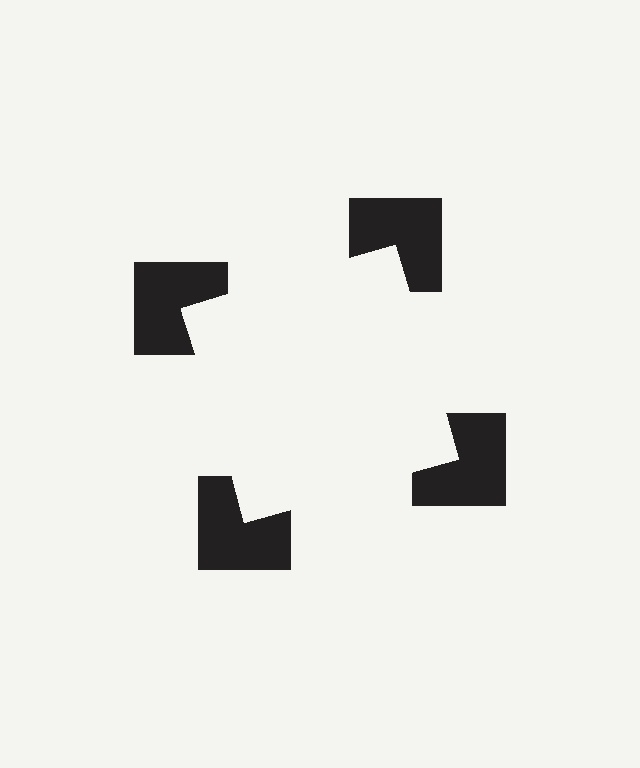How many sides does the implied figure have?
4 sides.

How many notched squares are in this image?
There are 4 — one at each vertex of the illusory square.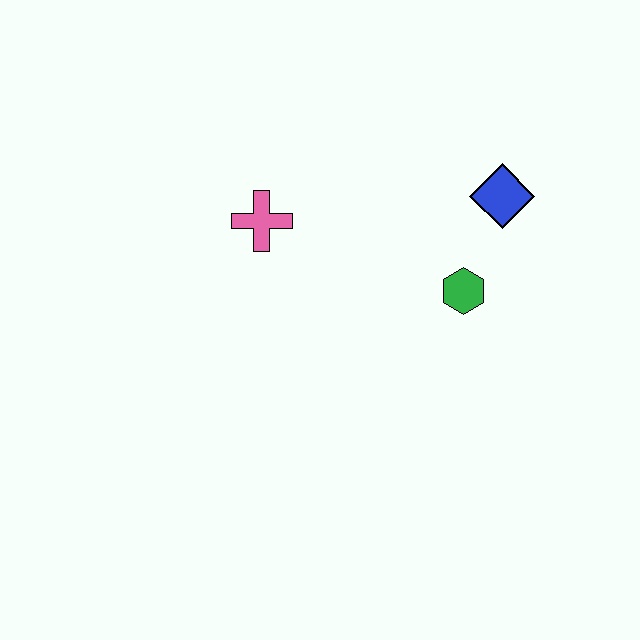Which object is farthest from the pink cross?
The blue diamond is farthest from the pink cross.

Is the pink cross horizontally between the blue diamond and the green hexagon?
No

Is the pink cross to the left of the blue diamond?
Yes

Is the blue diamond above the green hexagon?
Yes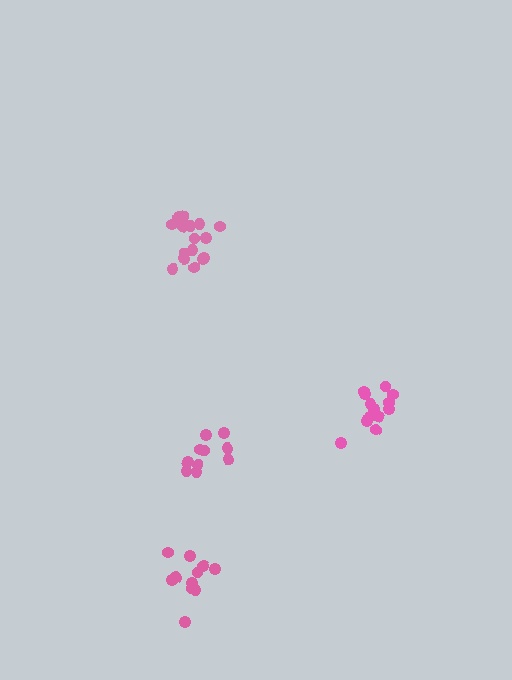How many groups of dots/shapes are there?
There are 4 groups.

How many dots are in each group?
Group 1: 13 dots, Group 2: 16 dots, Group 3: 11 dots, Group 4: 11 dots (51 total).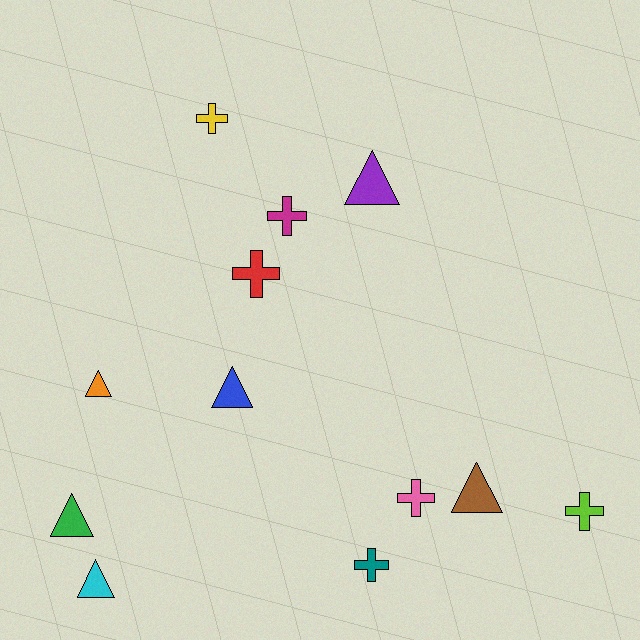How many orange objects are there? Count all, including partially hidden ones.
There is 1 orange object.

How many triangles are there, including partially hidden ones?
There are 6 triangles.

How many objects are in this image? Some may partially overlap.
There are 12 objects.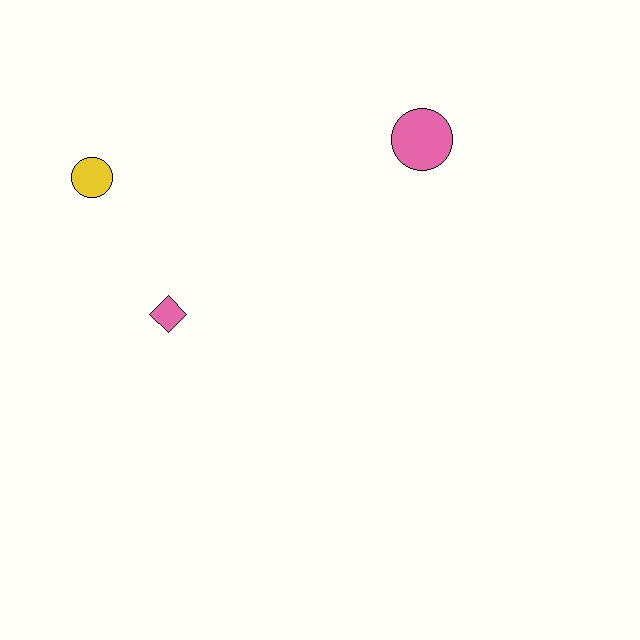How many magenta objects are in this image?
There are no magenta objects.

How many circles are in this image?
There are 2 circles.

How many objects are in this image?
There are 3 objects.